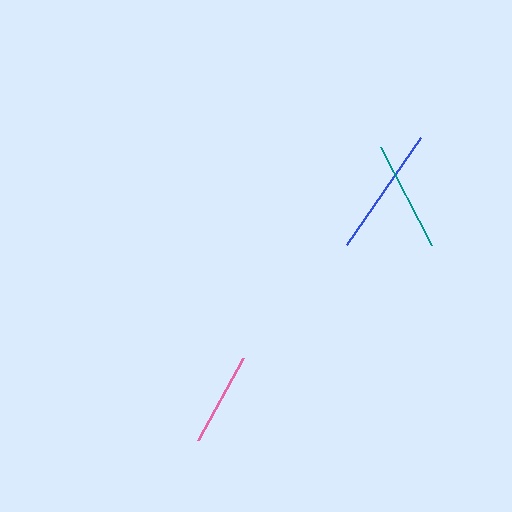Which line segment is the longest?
The blue line is the longest at approximately 130 pixels.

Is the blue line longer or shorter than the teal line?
The blue line is longer than the teal line.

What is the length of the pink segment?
The pink segment is approximately 94 pixels long.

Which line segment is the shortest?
The pink line is the shortest at approximately 94 pixels.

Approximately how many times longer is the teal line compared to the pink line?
The teal line is approximately 1.2 times the length of the pink line.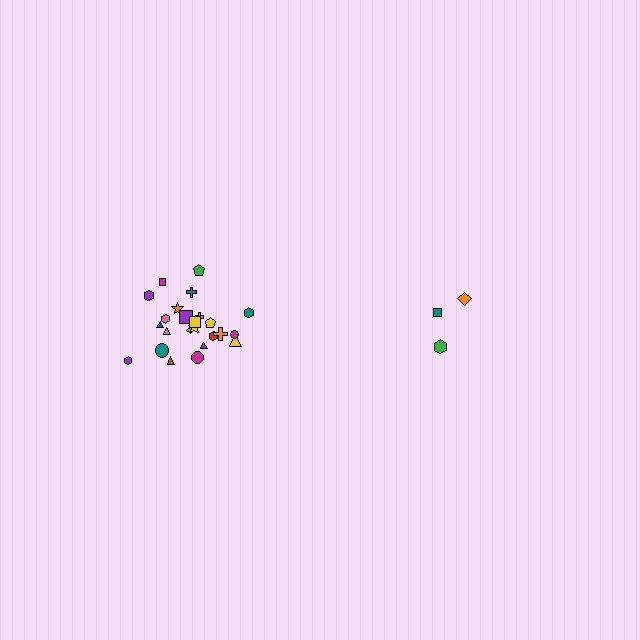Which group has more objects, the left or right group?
The left group.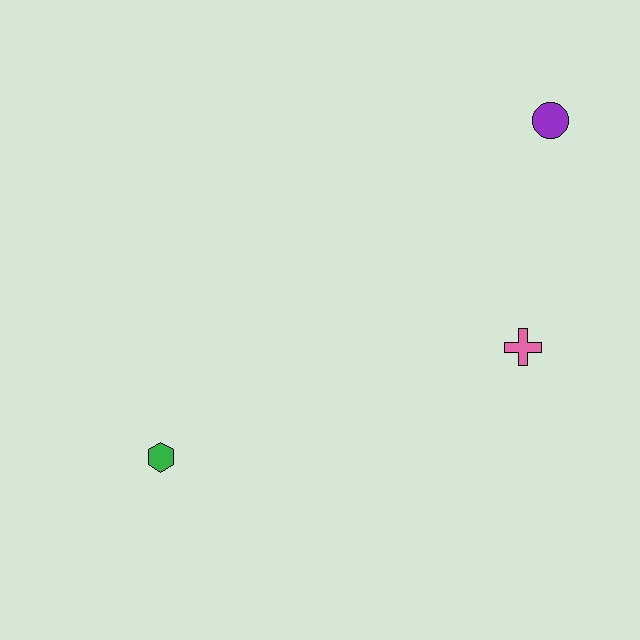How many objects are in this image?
There are 3 objects.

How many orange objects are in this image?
There are no orange objects.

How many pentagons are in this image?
There are no pentagons.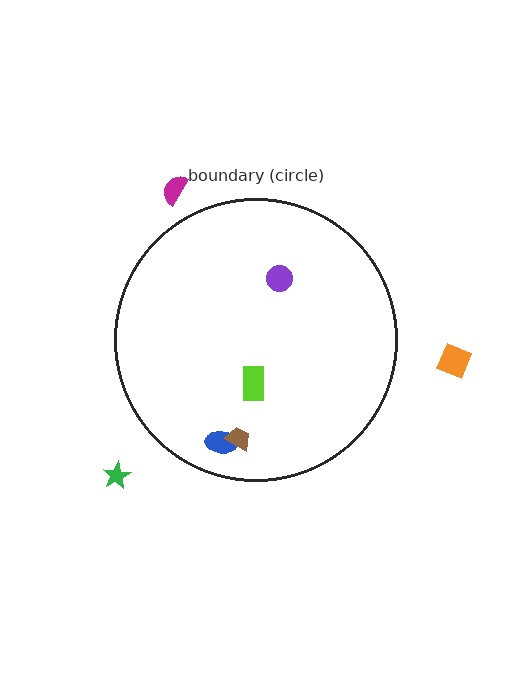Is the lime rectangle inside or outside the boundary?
Inside.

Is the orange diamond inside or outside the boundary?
Outside.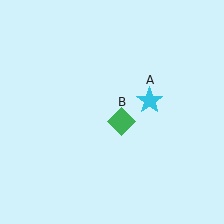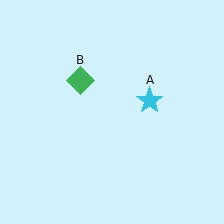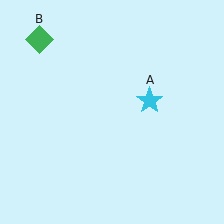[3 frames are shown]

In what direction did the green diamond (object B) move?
The green diamond (object B) moved up and to the left.